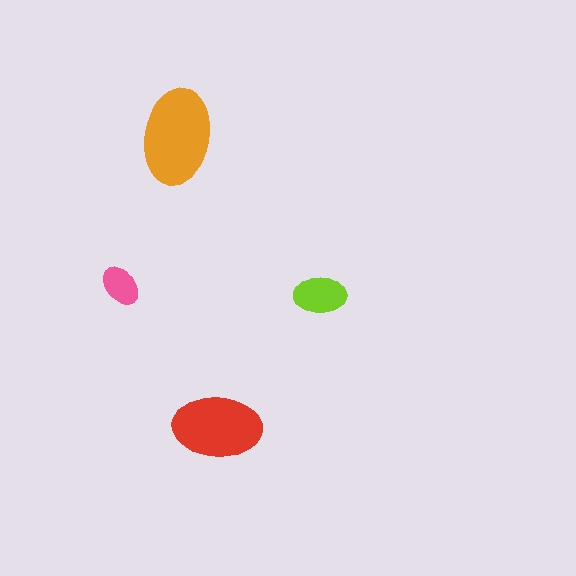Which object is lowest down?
The red ellipse is bottommost.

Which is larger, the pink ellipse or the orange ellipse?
The orange one.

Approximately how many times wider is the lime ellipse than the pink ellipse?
About 1.5 times wider.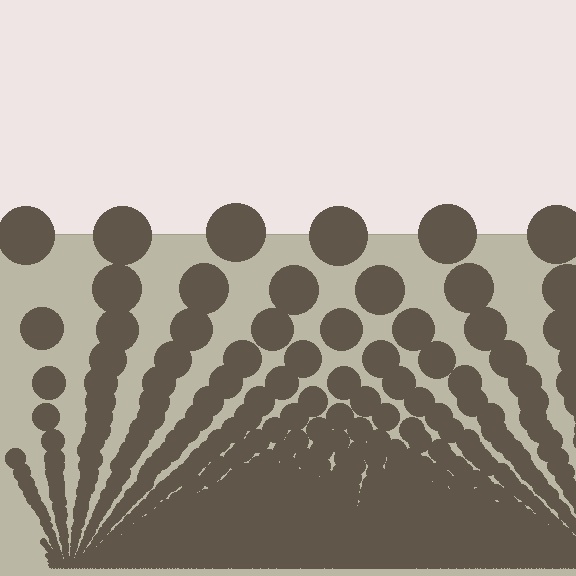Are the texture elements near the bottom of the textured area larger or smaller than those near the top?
Smaller. The gradient is inverted — elements near the bottom are smaller and denser.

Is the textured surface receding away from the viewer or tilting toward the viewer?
The surface appears to tilt toward the viewer. Texture elements get larger and sparser toward the top.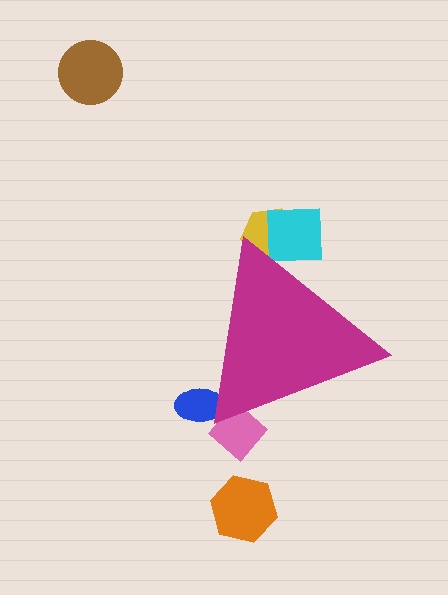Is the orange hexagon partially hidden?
No, the orange hexagon is fully visible.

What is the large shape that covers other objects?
A magenta triangle.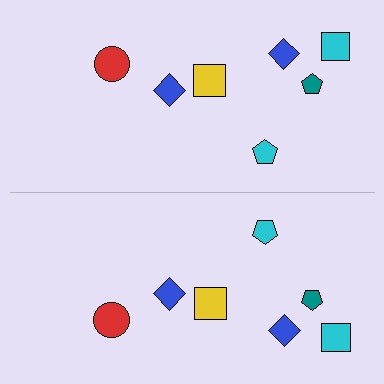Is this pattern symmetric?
Yes, this pattern has bilateral (reflection) symmetry.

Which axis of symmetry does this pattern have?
The pattern has a horizontal axis of symmetry running through the center of the image.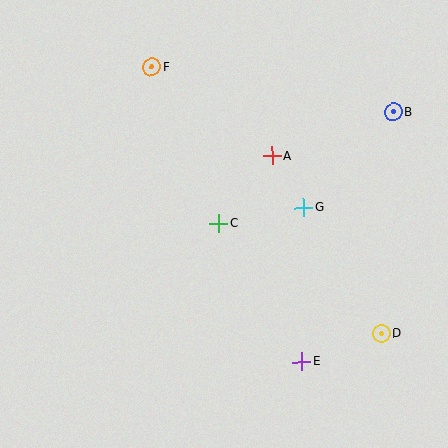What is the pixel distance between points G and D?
The distance between G and D is 148 pixels.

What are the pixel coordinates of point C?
Point C is at (219, 224).